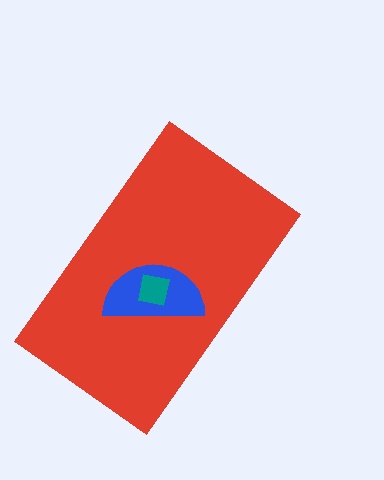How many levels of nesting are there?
3.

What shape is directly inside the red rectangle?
The blue semicircle.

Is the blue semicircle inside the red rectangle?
Yes.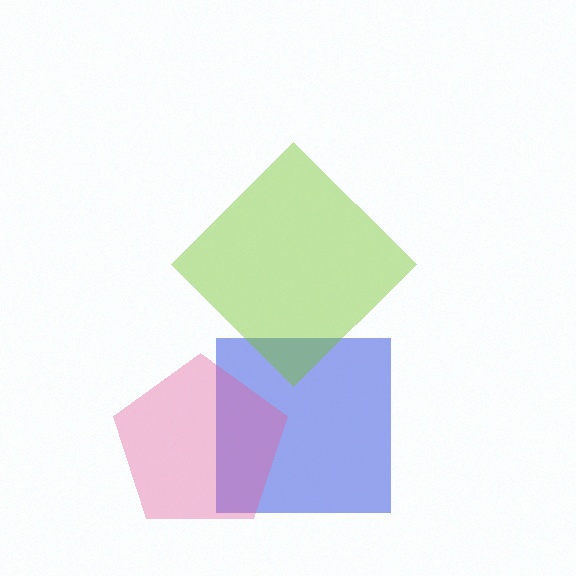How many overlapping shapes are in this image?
There are 3 overlapping shapes in the image.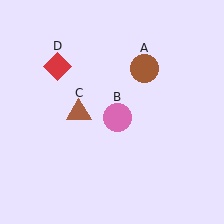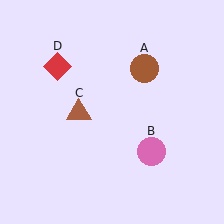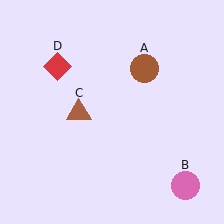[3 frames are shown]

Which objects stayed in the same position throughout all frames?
Brown circle (object A) and brown triangle (object C) and red diamond (object D) remained stationary.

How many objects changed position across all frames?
1 object changed position: pink circle (object B).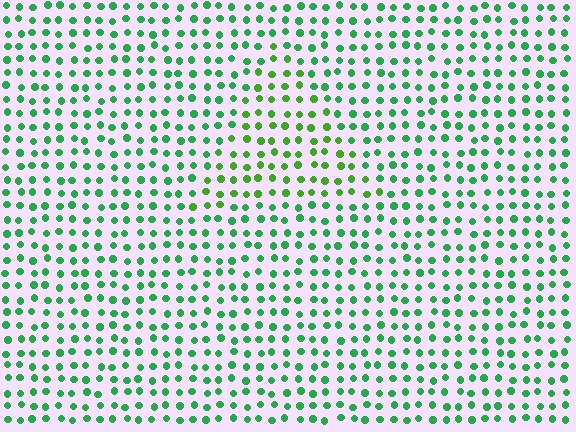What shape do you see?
I see a triangle.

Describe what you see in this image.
The image is filled with small green elements in a uniform arrangement. A triangle-shaped region is visible where the elements are tinted to a slightly different hue, forming a subtle color boundary.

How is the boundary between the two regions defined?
The boundary is defined purely by a slight shift in hue (about 28 degrees). Spacing, size, and orientation are identical on both sides.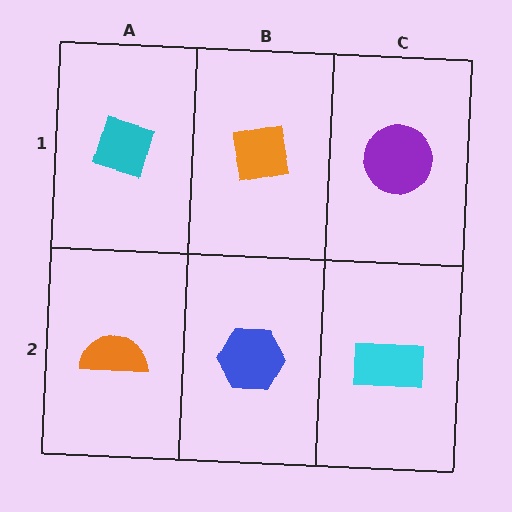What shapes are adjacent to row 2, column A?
A cyan diamond (row 1, column A), a blue hexagon (row 2, column B).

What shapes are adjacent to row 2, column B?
An orange square (row 1, column B), an orange semicircle (row 2, column A), a cyan rectangle (row 2, column C).